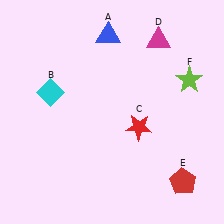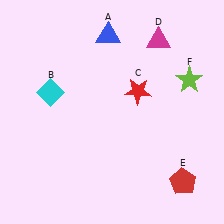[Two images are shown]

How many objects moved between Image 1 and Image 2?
1 object moved between the two images.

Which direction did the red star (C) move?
The red star (C) moved up.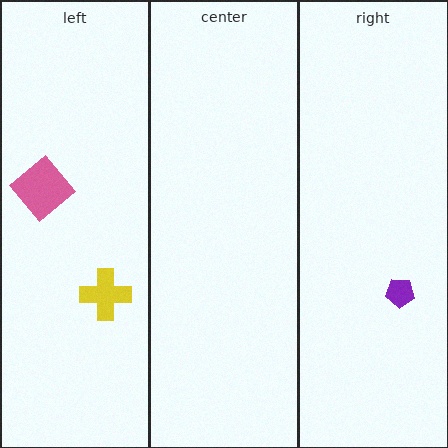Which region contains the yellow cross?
The left region.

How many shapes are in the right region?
1.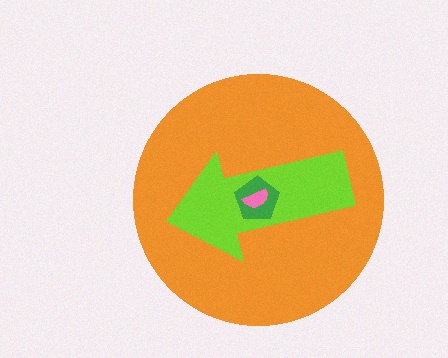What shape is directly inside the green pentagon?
The pink semicircle.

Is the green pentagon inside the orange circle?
Yes.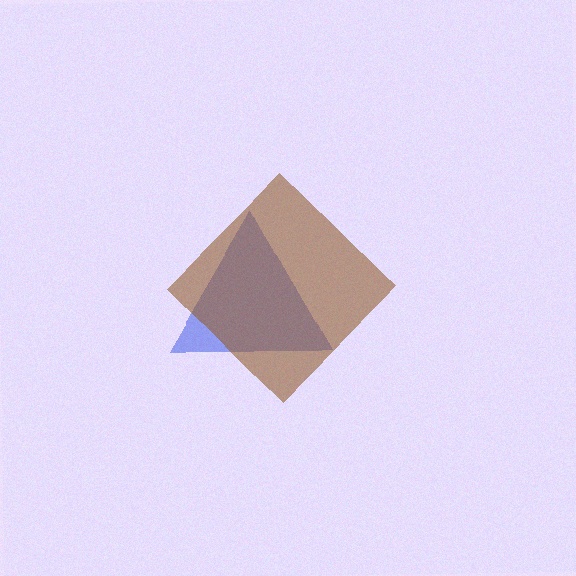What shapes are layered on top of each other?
The layered shapes are: a blue triangle, a brown diamond.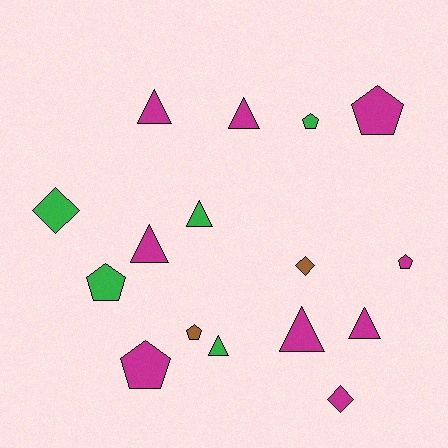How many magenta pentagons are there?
There are 3 magenta pentagons.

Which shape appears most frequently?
Triangle, with 7 objects.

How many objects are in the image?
There are 16 objects.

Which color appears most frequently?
Magenta, with 9 objects.